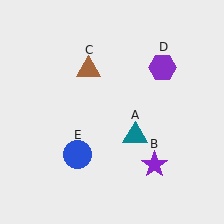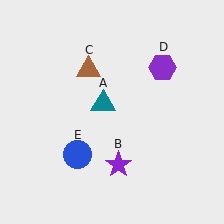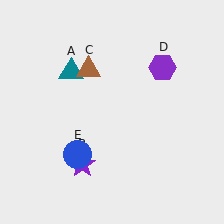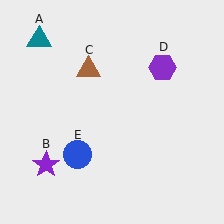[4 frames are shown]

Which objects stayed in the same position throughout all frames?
Brown triangle (object C) and purple hexagon (object D) and blue circle (object E) remained stationary.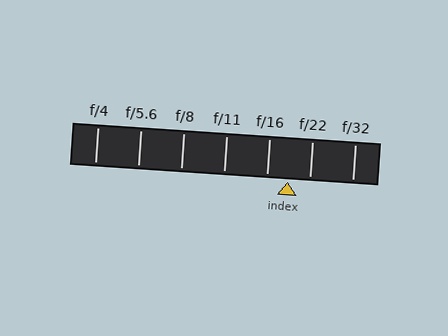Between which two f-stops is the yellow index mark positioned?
The index mark is between f/16 and f/22.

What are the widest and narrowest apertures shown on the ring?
The widest aperture shown is f/4 and the narrowest is f/32.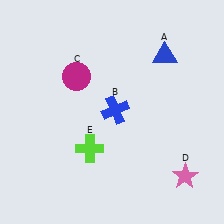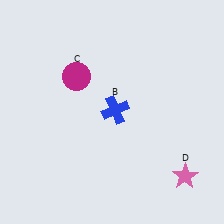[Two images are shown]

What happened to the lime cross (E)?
The lime cross (E) was removed in Image 2. It was in the bottom-left area of Image 1.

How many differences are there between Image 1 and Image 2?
There are 2 differences between the two images.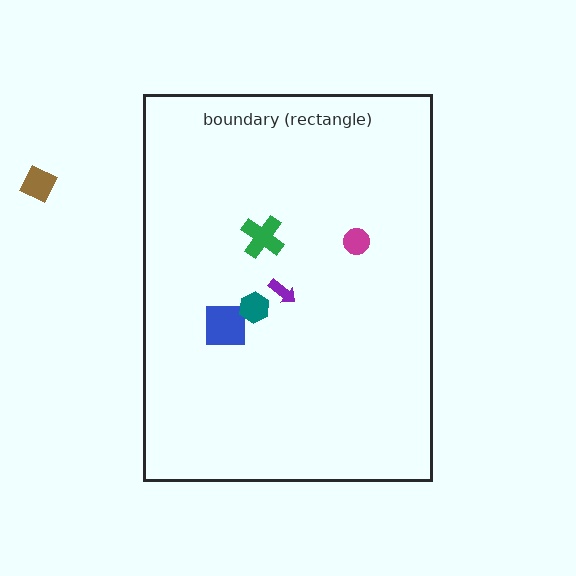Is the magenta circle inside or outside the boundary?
Inside.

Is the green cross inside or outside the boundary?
Inside.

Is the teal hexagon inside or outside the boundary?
Inside.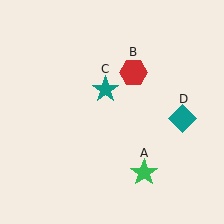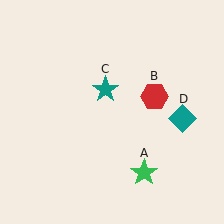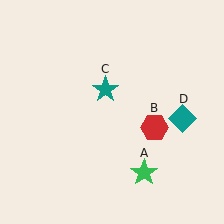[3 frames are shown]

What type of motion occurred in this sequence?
The red hexagon (object B) rotated clockwise around the center of the scene.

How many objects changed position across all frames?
1 object changed position: red hexagon (object B).